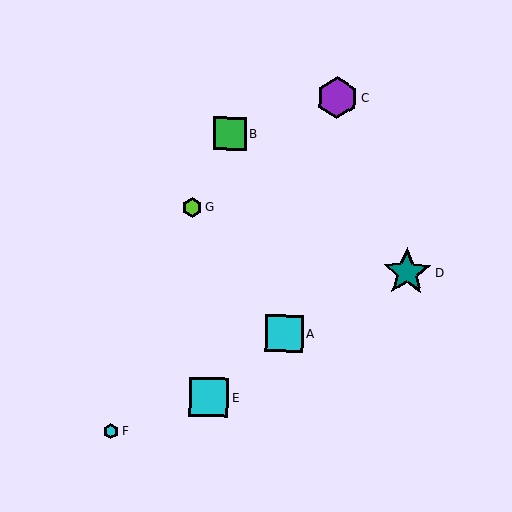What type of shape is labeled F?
Shape F is a cyan hexagon.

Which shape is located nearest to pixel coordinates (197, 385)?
The cyan square (labeled E) at (209, 397) is nearest to that location.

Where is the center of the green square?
The center of the green square is at (230, 133).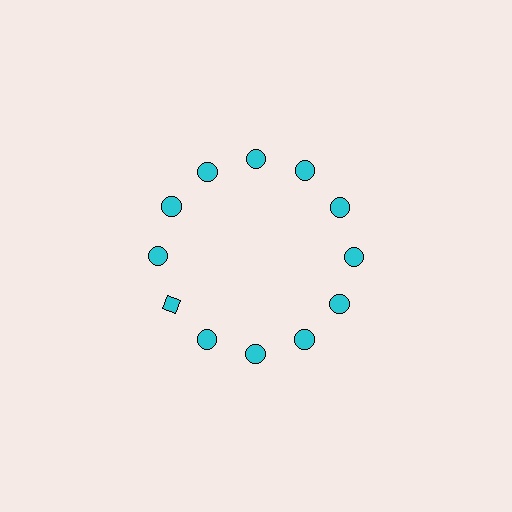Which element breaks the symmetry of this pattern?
The cyan diamond at roughly the 8 o'clock position breaks the symmetry. All other shapes are cyan circles.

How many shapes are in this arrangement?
There are 12 shapes arranged in a ring pattern.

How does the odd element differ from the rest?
It has a different shape: diamond instead of circle.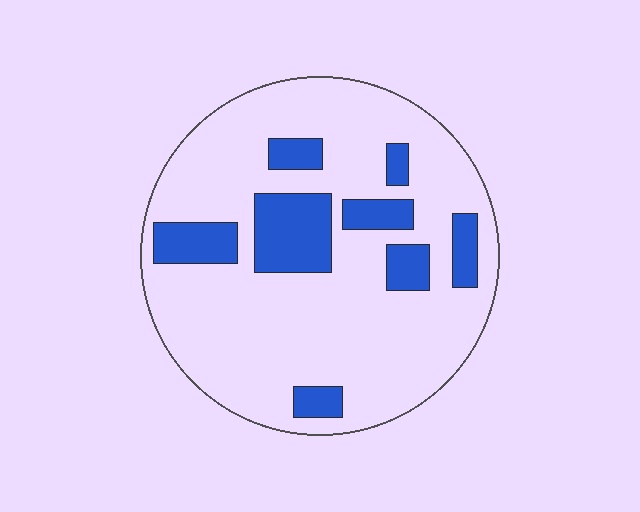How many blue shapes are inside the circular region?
8.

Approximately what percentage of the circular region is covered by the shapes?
Approximately 20%.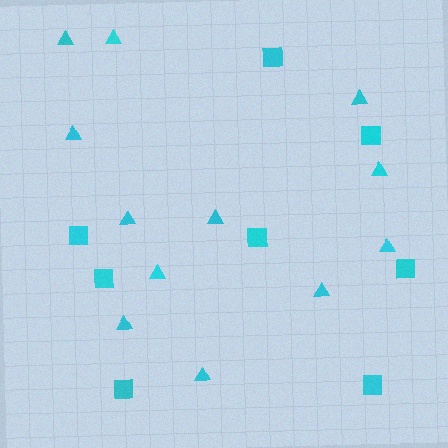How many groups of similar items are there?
There are 2 groups: one group of triangles (12) and one group of squares (8).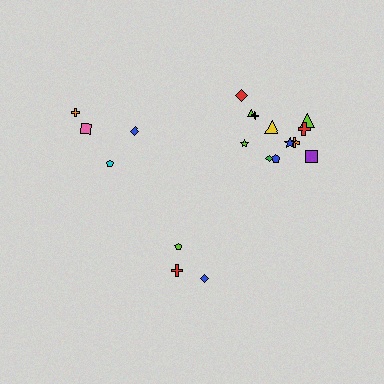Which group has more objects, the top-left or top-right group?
The top-right group.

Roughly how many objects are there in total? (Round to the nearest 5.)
Roughly 20 objects in total.